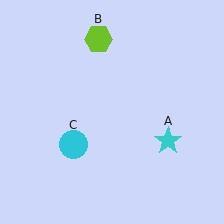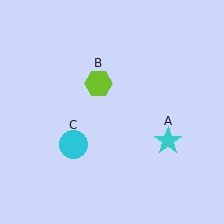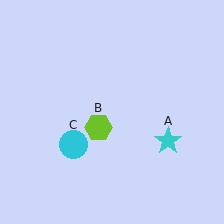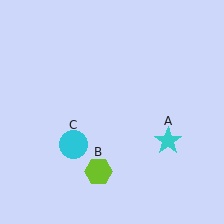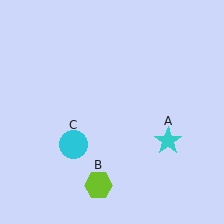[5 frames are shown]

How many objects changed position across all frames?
1 object changed position: lime hexagon (object B).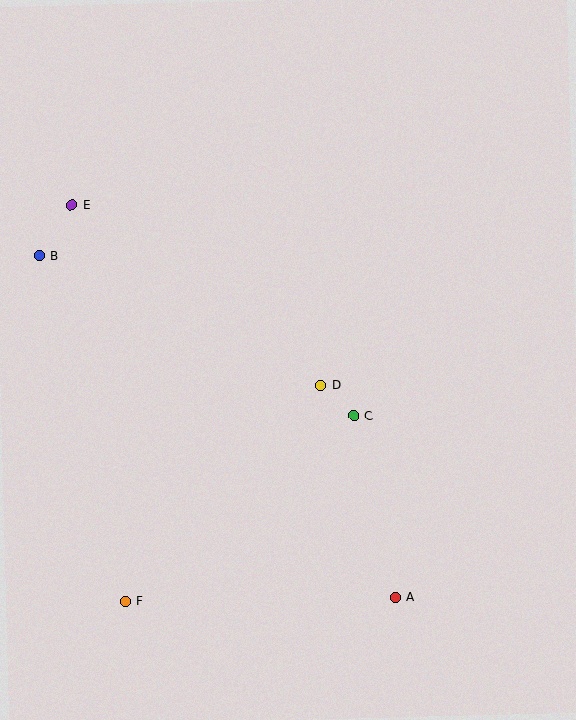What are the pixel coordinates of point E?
Point E is at (71, 205).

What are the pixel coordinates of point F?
Point F is at (125, 602).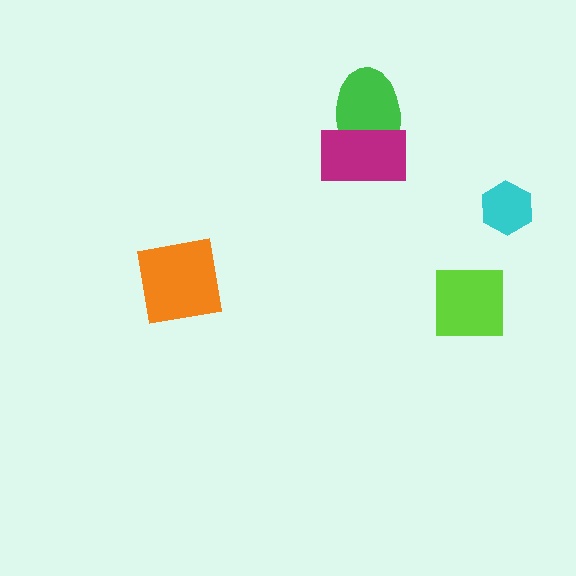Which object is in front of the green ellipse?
The magenta rectangle is in front of the green ellipse.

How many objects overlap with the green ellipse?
1 object overlaps with the green ellipse.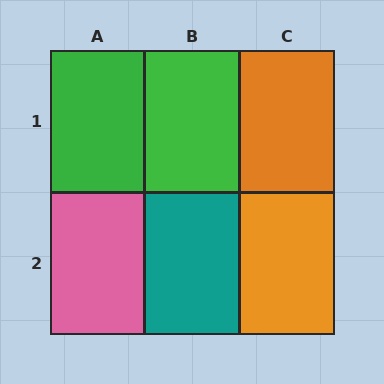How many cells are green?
2 cells are green.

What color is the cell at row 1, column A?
Green.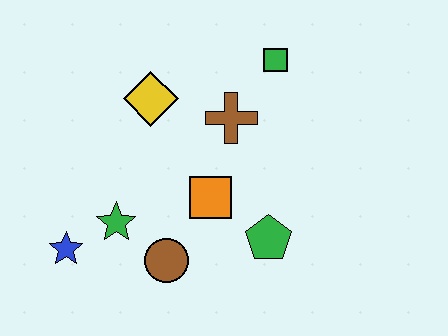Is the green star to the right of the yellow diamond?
No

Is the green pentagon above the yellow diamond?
No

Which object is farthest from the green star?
The green square is farthest from the green star.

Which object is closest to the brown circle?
The green star is closest to the brown circle.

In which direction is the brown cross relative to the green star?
The brown cross is to the right of the green star.